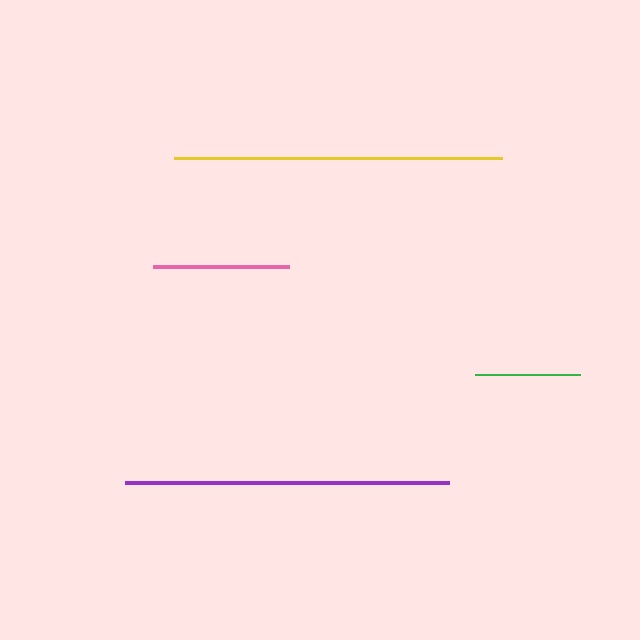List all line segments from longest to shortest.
From longest to shortest: yellow, purple, pink, green.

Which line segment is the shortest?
The green line is the shortest at approximately 105 pixels.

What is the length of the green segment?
The green segment is approximately 105 pixels long.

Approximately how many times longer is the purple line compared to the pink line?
The purple line is approximately 2.4 times the length of the pink line.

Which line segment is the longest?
The yellow line is the longest at approximately 328 pixels.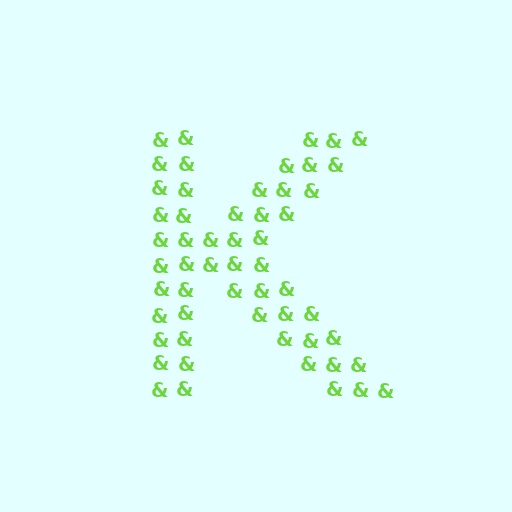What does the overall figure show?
The overall figure shows the letter K.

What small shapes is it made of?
It is made of small ampersands.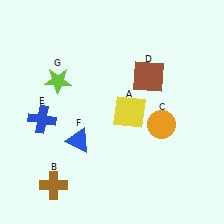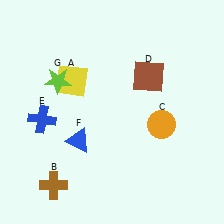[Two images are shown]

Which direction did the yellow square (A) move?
The yellow square (A) moved left.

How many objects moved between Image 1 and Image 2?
1 object moved between the two images.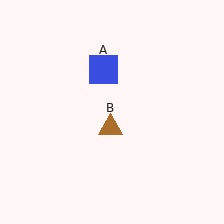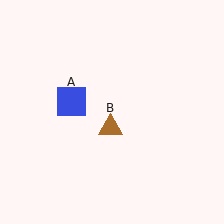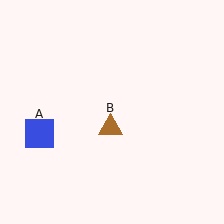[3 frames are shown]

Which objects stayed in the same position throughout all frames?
Brown triangle (object B) remained stationary.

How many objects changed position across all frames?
1 object changed position: blue square (object A).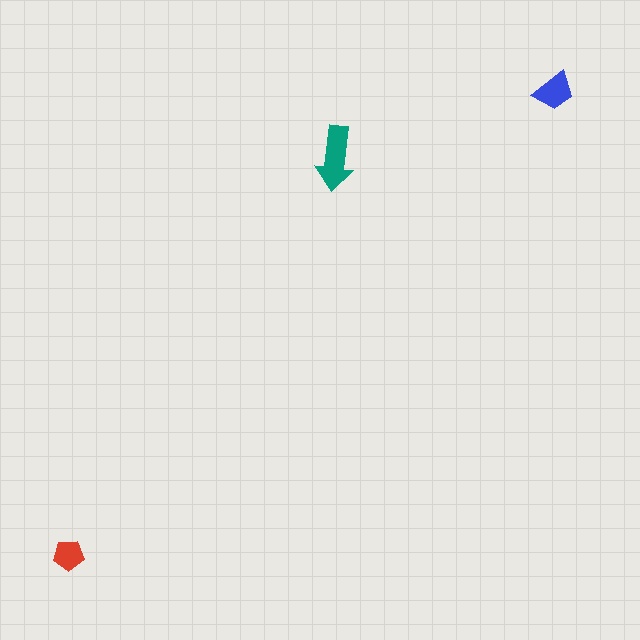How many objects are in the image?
There are 3 objects in the image.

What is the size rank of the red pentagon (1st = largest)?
3rd.